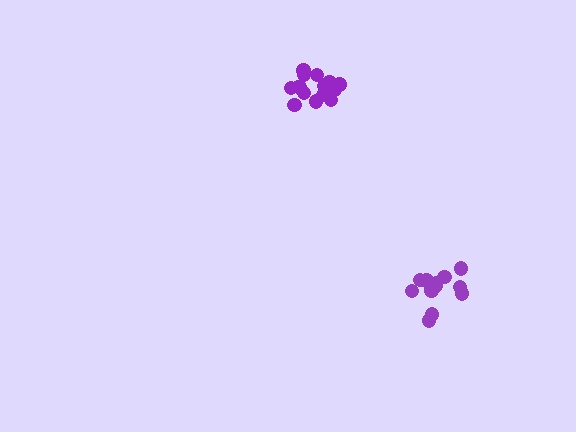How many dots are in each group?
Group 1: 15 dots, Group 2: 14 dots (29 total).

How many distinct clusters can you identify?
There are 2 distinct clusters.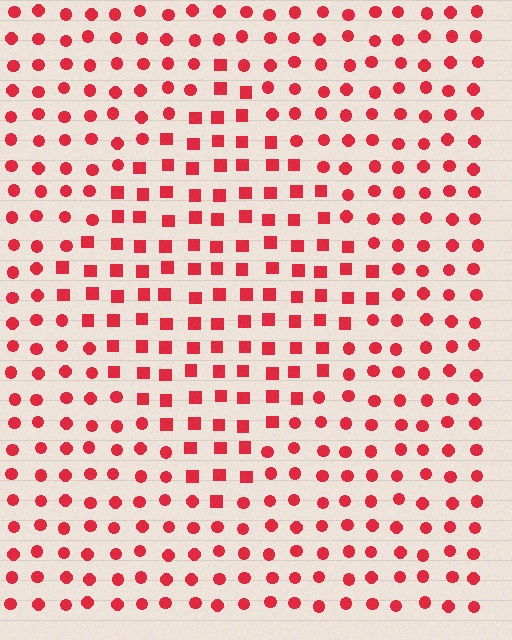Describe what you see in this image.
The image is filled with small red elements arranged in a uniform grid. A diamond-shaped region contains squares, while the surrounding area contains circles. The boundary is defined purely by the change in element shape.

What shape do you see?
I see a diamond.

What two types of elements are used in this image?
The image uses squares inside the diamond region and circles outside it.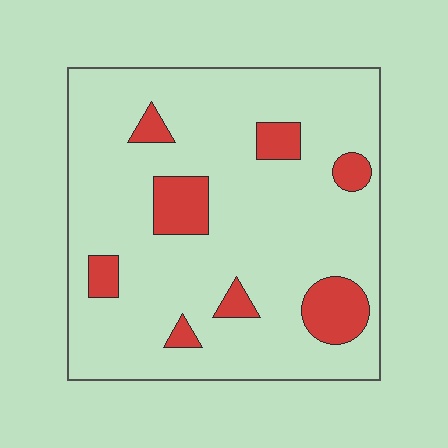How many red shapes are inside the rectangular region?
8.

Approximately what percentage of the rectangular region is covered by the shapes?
Approximately 15%.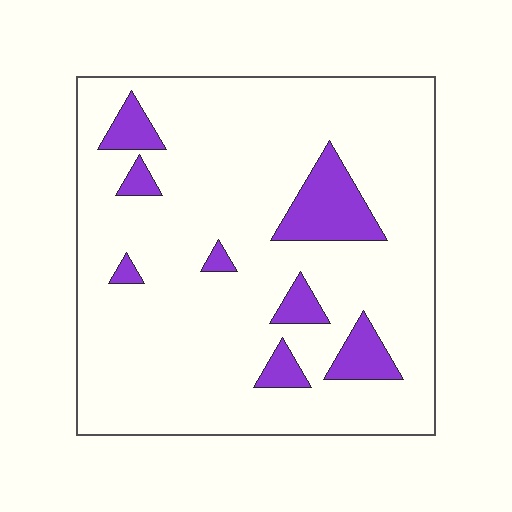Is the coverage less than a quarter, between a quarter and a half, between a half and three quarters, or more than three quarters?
Less than a quarter.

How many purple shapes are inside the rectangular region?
8.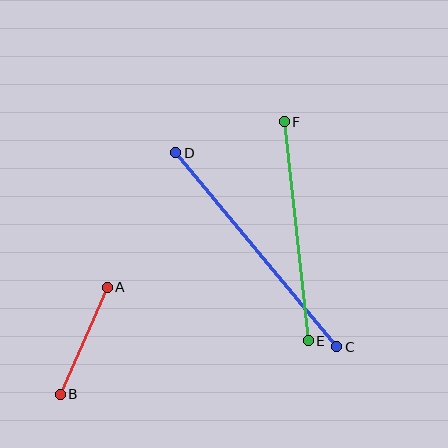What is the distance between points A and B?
The distance is approximately 117 pixels.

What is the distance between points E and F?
The distance is approximately 220 pixels.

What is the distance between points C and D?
The distance is approximately 252 pixels.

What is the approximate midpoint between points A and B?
The midpoint is at approximately (84, 341) pixels.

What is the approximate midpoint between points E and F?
The midpoint is at approximately (296, 231) pixels.